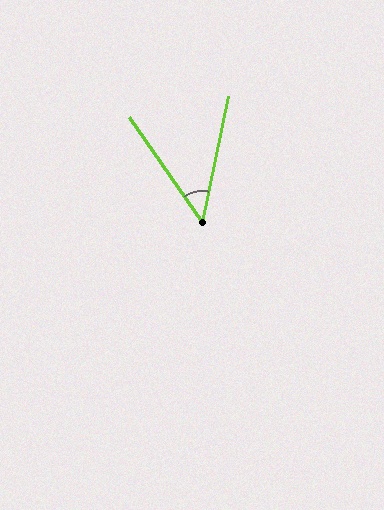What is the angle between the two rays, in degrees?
Approximately 47 degrees.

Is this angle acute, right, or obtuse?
It is acute.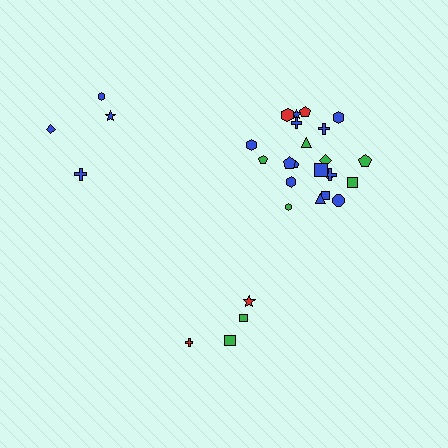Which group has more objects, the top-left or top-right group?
The top-right group.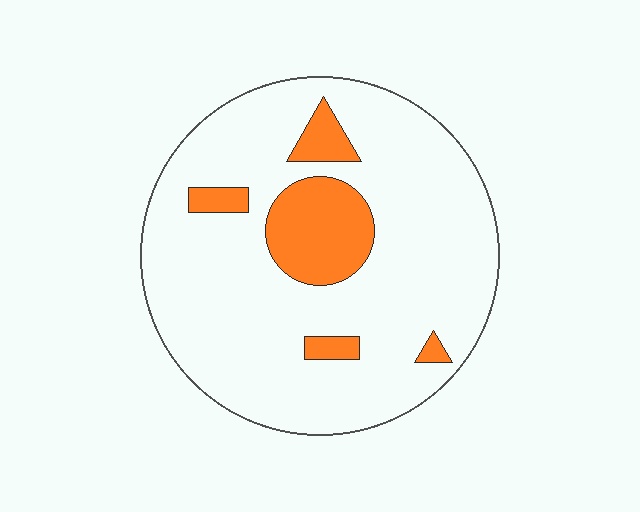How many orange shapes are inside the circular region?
5.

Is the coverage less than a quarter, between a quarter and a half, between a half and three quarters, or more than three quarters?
Less than a quarter.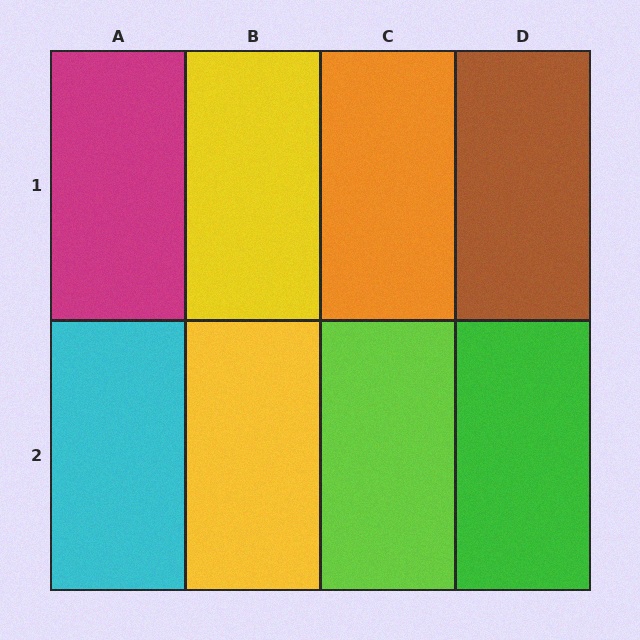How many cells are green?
1 cell is green.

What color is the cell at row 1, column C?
Orange.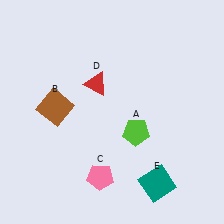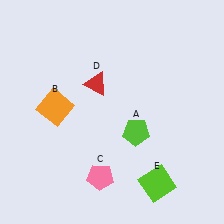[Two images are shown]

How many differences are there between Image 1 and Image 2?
There are 2 differences between the two images.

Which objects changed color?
B changed from brown to orange. E changed from teal to lime.